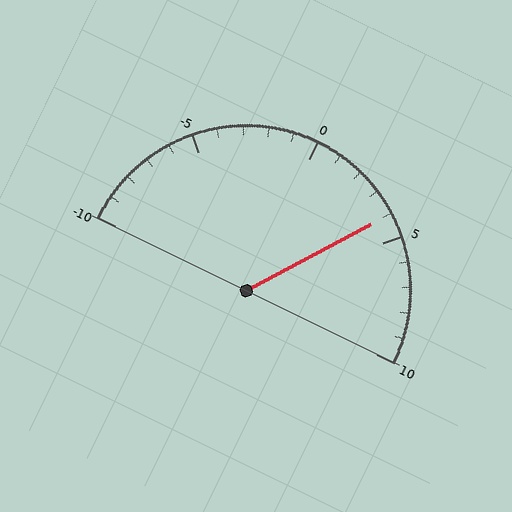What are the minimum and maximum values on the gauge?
The gauge ranges from -10 to 10.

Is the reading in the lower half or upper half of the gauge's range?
The reading is in the upper half of the range (-10 to 10).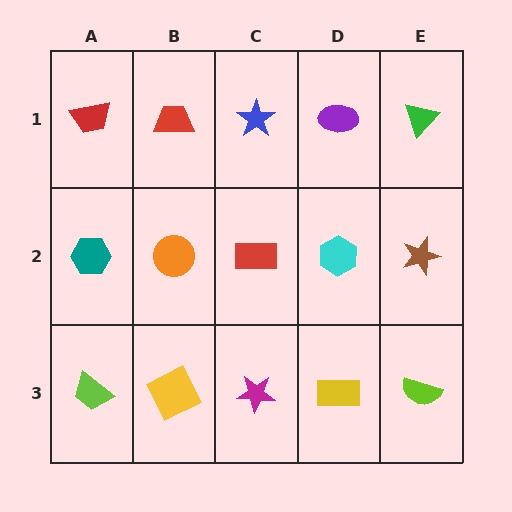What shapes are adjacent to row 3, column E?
A brown star (row 2, column E), a yellow rectangle (row 3, column D).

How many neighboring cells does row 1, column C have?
3.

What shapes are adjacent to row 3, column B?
An orange circle (row 2, column B), a lime trapezoid (row 3, column A), a magenta star (row 3, column C).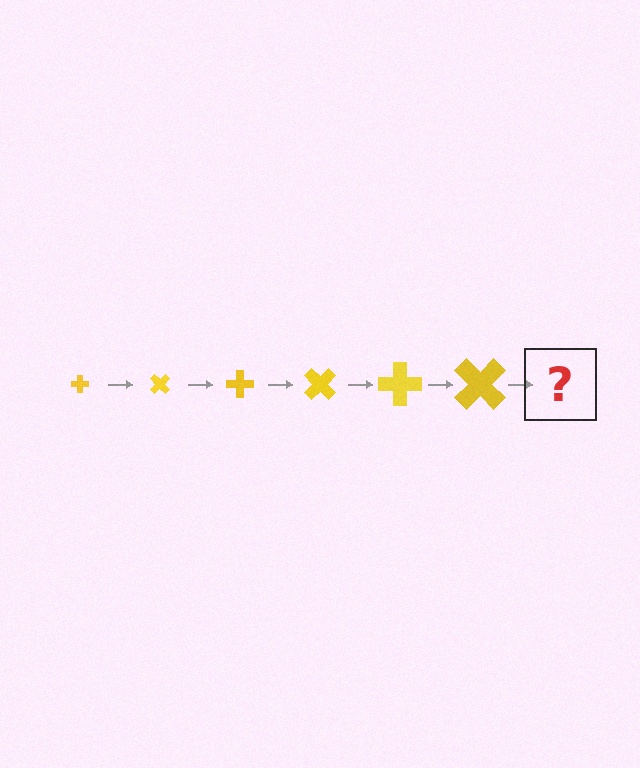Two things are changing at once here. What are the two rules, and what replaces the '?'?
The two rules are that the cross grows larger each step and it rotates 45 degrees each step. The '?' should be a cross, larger than the previous one and rotated 270 degrees from the start.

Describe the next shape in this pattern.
It should be a cross, larger than the previous one and rotated 270 degrees from the start.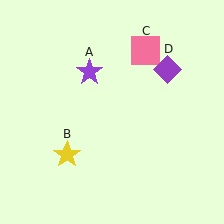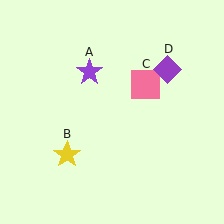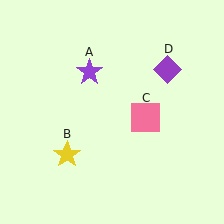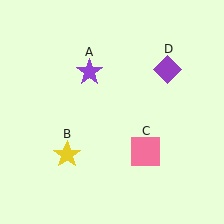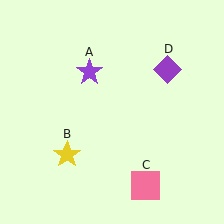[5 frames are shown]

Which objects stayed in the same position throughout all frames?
Purple star (object A) and yellow star (object B) and purple diamond (object D) remained stationary.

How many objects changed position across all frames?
1 object changed position: pink square (object C).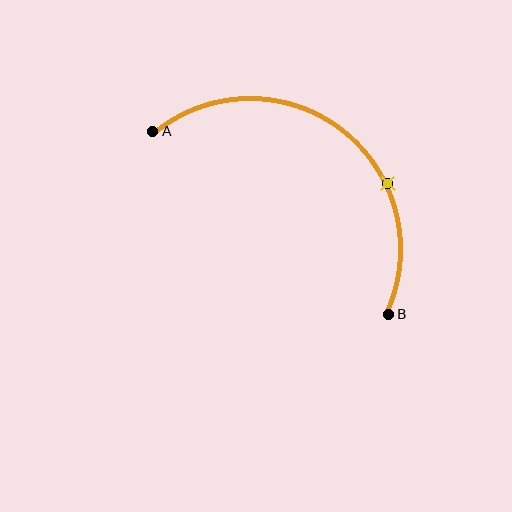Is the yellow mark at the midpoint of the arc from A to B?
No. The yellow mark lies on the arc but is closer to endpoint B. The arc midpoint would be at the point on the curve equidistant along the arc from both A and B.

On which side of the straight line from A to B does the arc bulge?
The arc bulges above and to the right of the straight line connecting A and B.